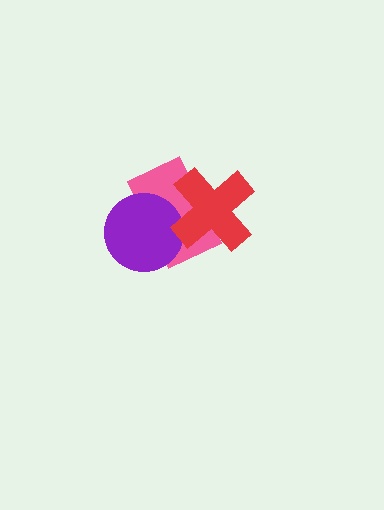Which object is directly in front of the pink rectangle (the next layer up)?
The purple circle is directly in front of the pink rectangle.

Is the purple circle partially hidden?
Yes, it is partially covered by another shape.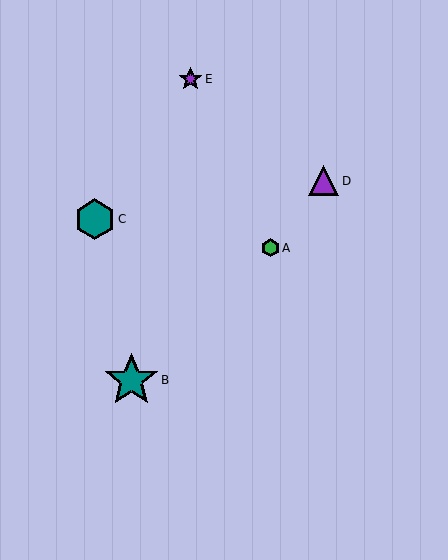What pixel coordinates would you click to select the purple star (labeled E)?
Click at (190, 79) to select the purple star E.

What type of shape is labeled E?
Shape E is a purple star.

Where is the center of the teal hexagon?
The center of the teal hexagon is at (95, 219).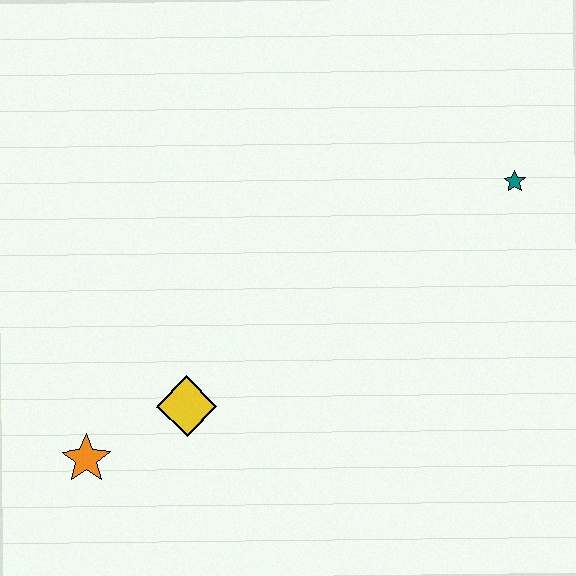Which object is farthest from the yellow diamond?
The teal star is farthest from the yellow diamond.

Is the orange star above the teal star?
No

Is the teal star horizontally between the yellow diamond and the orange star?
No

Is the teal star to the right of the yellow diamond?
Yes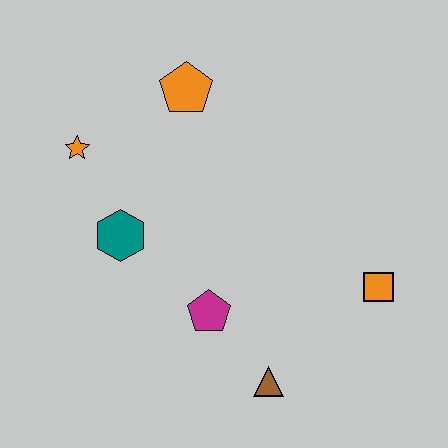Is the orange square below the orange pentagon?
Yes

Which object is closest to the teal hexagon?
The orange star is closest to the teal hexagon.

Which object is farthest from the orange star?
The orange square is farthest from the orange star.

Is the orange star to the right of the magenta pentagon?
No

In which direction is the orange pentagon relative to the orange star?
The orange pentagon is to the right of the orange star.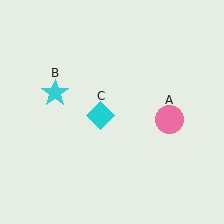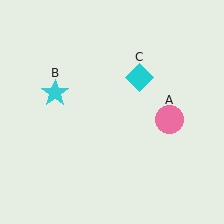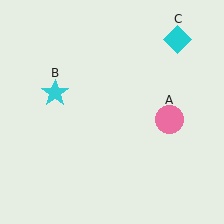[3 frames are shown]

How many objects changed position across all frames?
1 object changed position: cyan diamond (object C).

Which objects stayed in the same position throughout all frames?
Pink circle (object A) and cyan star (object B) remained stationary.